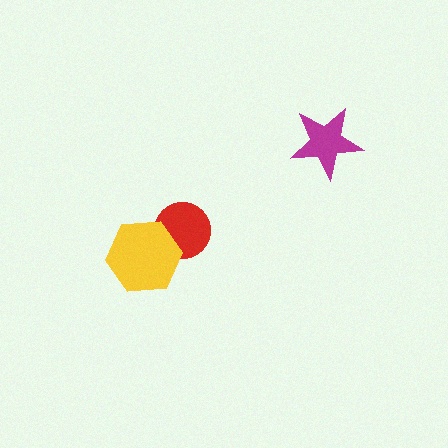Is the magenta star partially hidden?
No, no other shape covers it.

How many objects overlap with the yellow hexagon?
1 object overlaps with the yellow hexagon.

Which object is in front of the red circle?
The yellow hexagon is in front of the red circle.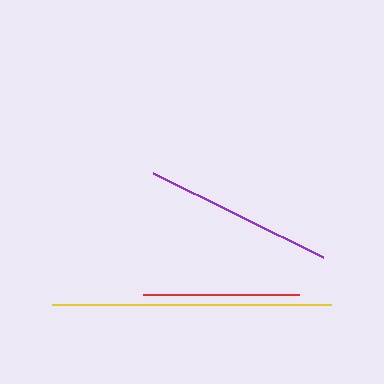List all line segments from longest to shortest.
From longest to shortest: yellow, purple, red.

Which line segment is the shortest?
The red line is the shortest at approximately 156 pixels.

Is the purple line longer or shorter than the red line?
The purple line is longer than the red line.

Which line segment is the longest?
The yellow line is the longest at approximately 279 pixels.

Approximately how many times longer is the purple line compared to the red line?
The purple line is approximately 1.2 times the length of the red line.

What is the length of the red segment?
The red segment is approximately 156 pixels long.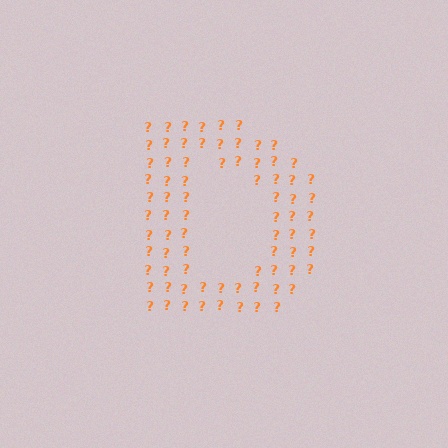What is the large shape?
The large shape is the letter D.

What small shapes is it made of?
It is made of small question marks.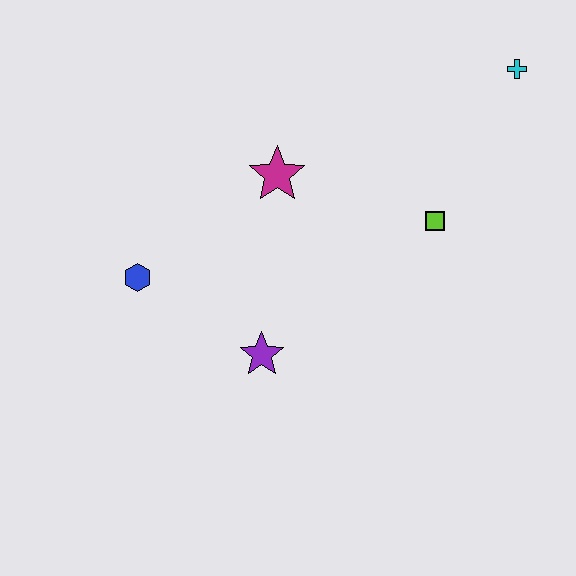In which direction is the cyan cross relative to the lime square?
The cyan cross is above the lime square.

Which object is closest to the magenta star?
The lime square is closest to the magenta star.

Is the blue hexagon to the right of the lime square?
No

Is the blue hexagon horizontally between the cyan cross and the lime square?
No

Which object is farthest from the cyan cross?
The blue hexagon is farthest from the cyan cross.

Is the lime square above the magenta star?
No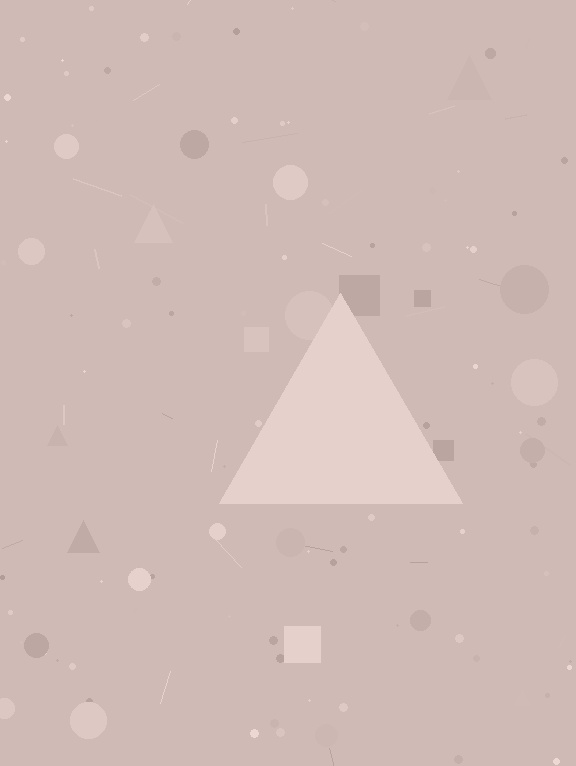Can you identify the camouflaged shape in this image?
The camouflaged shape is a triangle.